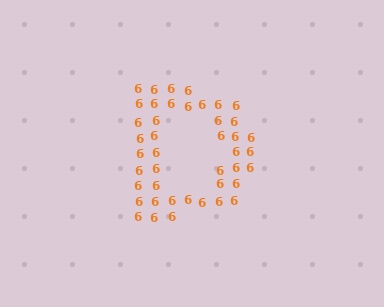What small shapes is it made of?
It is made of small digit 6's.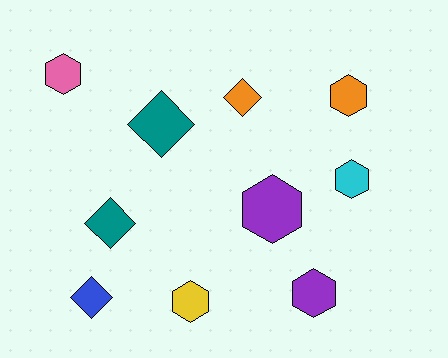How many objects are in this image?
There are 10 objects.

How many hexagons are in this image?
There are 6 hexagons.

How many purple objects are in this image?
There are 2 purple objects.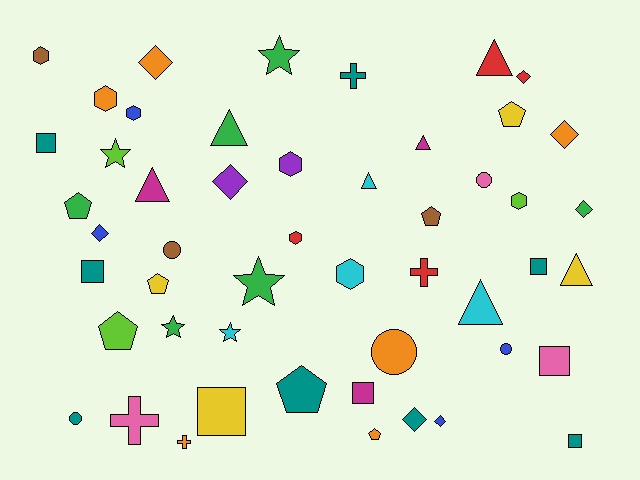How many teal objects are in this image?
There are 8 teal objects.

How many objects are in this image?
There are 50 objects.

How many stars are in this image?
There are 5 stars.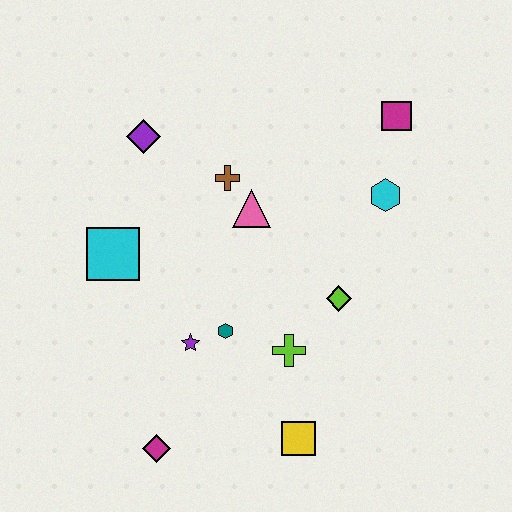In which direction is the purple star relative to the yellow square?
The purple star is to the left of the yellow square.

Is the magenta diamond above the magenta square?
No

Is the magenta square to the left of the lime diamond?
No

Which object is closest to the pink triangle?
The brown cross is closest to the pink triangle.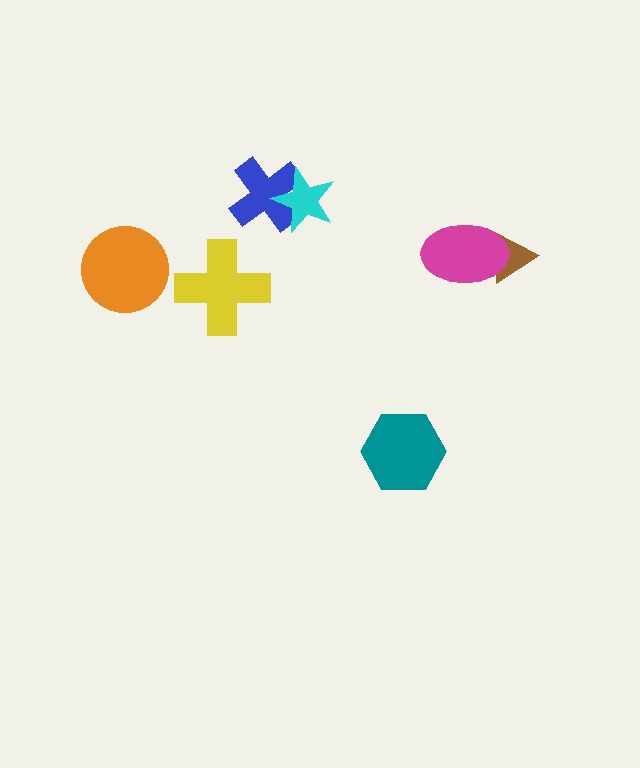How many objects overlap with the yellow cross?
0 objects overlap with the yellow cross.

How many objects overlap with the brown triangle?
1 object overlaps with the brown triangle.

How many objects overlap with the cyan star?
1 object overlaps with the cyan star.